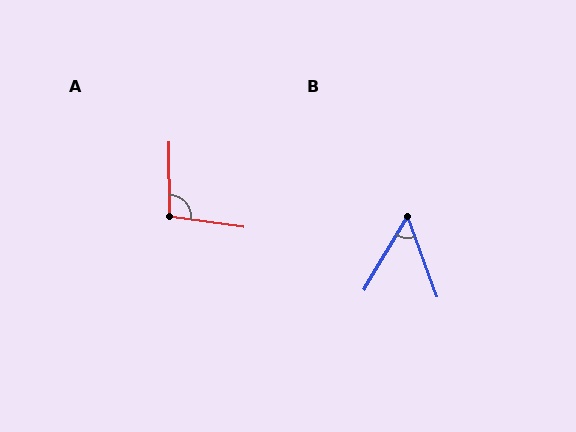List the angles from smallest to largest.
B (51°), A (98°).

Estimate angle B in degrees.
Approximately 51 degrees.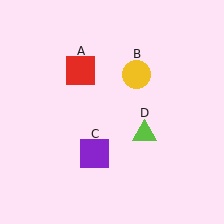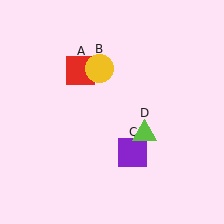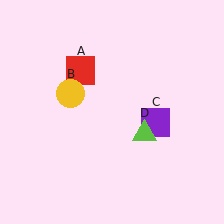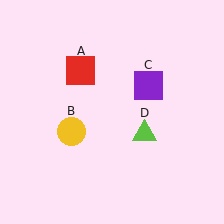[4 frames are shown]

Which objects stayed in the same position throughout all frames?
Red square (object A) and lime triangle (object D) remained stationary.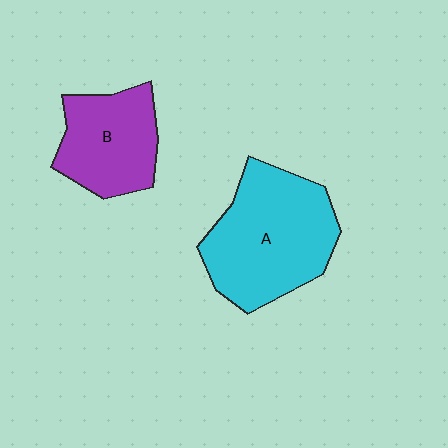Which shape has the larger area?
Shape A (cyan).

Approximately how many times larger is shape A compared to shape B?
Approximately 1.5 times.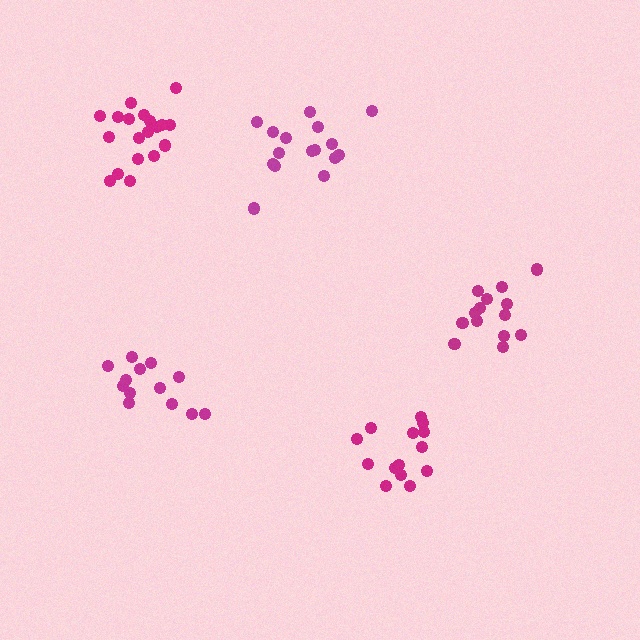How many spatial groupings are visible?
There are 5 spatial groupings.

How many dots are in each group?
Group 1: 16 dots, Group 2: 13 dots, Group 3: 14 dots, Group 4: 19 dots, Group 5: 14 dots (76 total).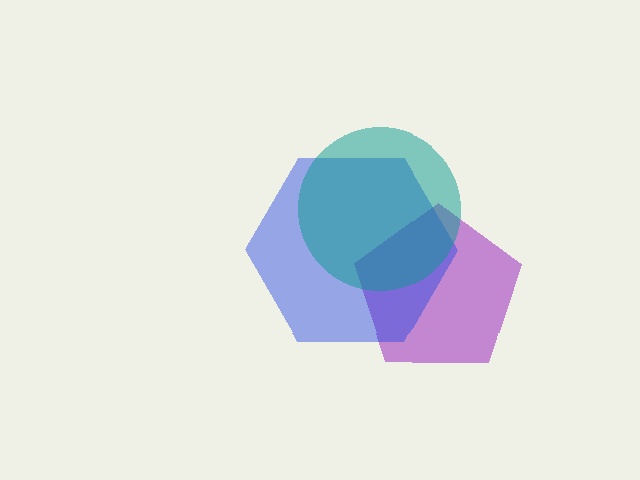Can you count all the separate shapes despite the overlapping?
Yes, there are 3 separate shapes.